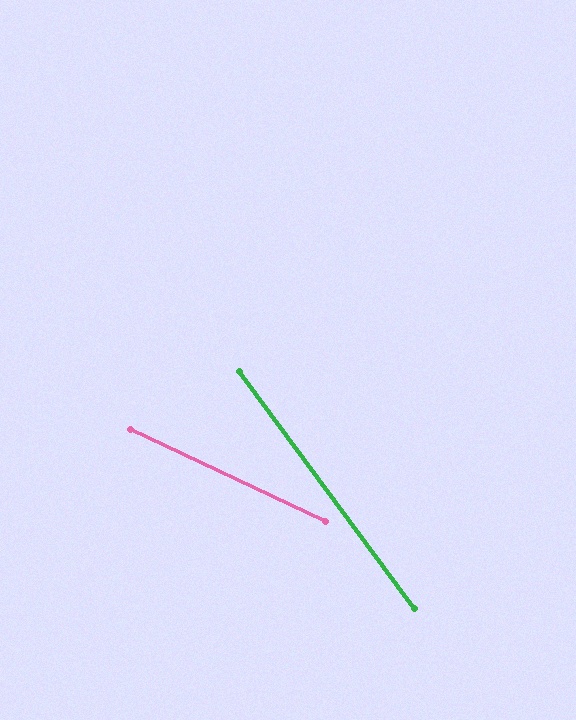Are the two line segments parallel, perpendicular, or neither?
Neither parallel nor perpendicular — they differ by about 28°.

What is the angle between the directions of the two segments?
Approximately 28 degrees.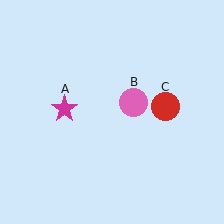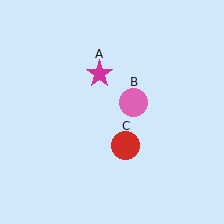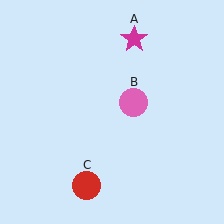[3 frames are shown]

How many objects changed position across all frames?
2 objects changed position: magenta star (object A), red circle (object C).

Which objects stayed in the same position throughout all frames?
Pink circle (object B) remained stationary.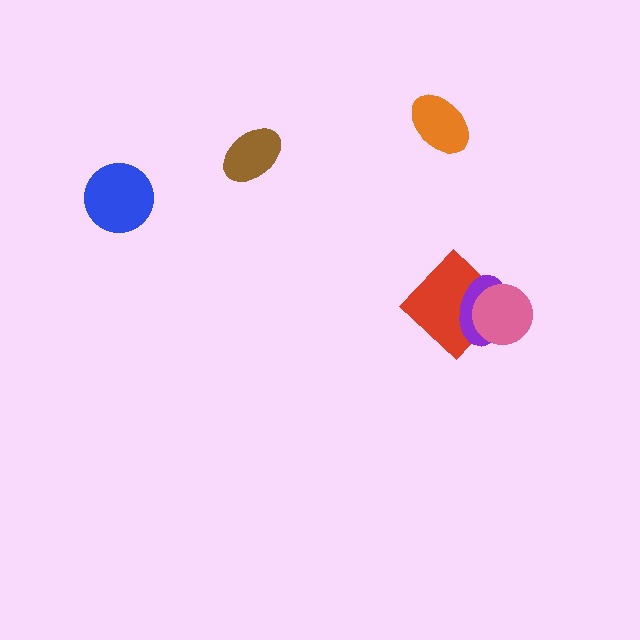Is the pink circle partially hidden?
No, no other shape covers it.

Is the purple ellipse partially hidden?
Yes, it is partially covered by another shape.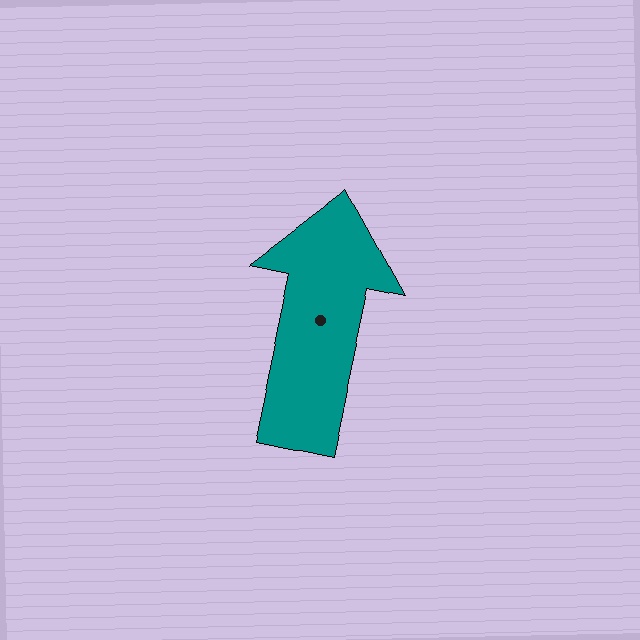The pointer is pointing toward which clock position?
Roughly 12 o'clock.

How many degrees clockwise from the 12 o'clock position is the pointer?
Approximately 12 degrees.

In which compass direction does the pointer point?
North.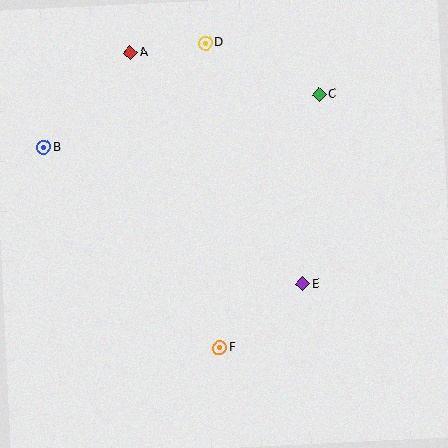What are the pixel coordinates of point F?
Point F is at (220, 348).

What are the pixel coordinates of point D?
Point D is at (205, 43).